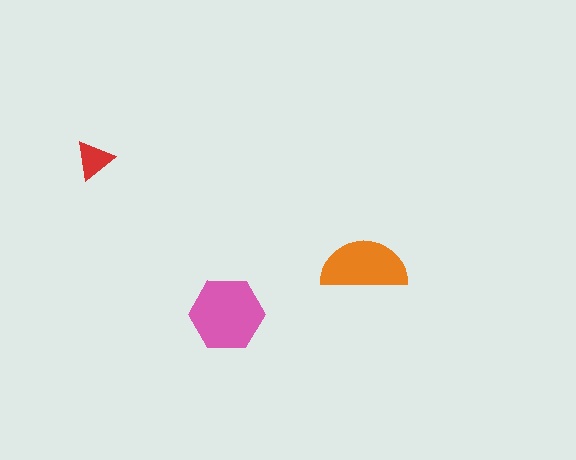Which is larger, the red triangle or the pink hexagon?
The pink hexagon.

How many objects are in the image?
There are 3 objects in the image.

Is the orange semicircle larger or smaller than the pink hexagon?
Smaller.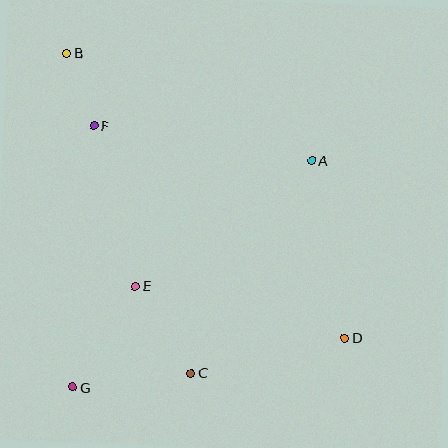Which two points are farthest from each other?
Points B and D are farthest from each other.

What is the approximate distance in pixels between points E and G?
The distance between E and G is approximately 119 pixels.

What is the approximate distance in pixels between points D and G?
The distance between D and G is approximately 277 pixels.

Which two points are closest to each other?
Points B and F are closest to each other.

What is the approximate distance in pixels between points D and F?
The distance between D and F is approximately 328 pixels.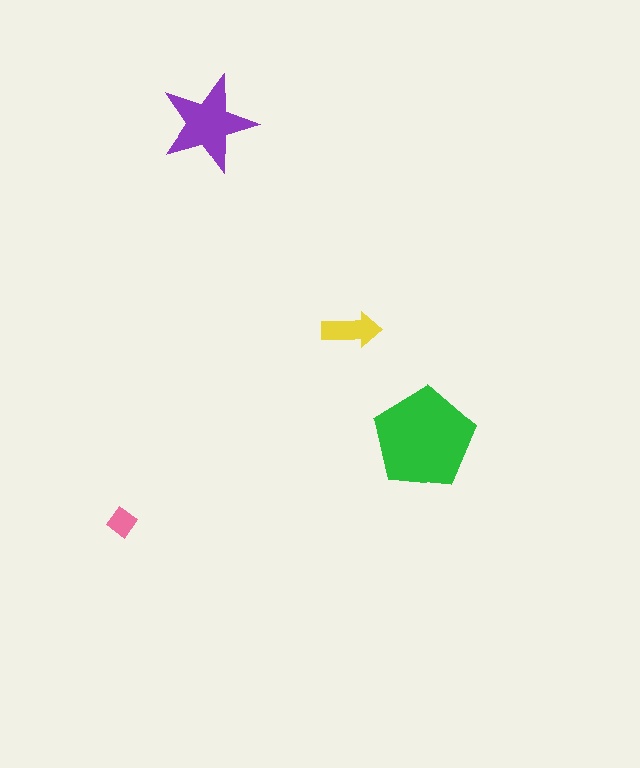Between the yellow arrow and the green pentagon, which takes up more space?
The green pentagon.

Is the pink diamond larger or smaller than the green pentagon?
Smaller.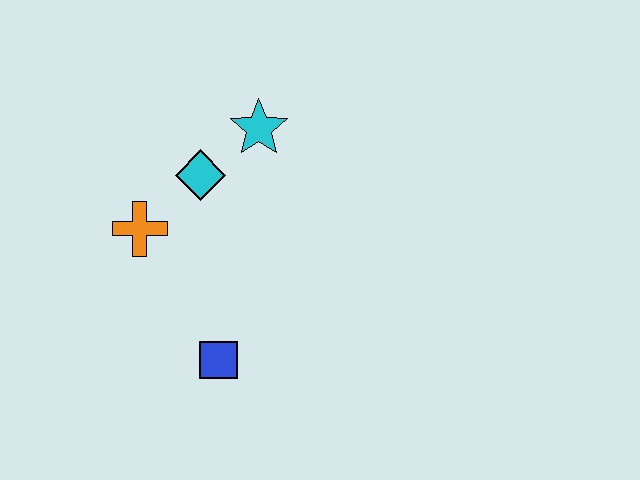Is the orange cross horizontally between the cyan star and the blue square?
No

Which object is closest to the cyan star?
The cyan diamond is closest to the cyan star.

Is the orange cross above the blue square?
Yes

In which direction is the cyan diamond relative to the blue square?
The cyan diamond is above the blue square.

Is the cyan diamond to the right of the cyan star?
No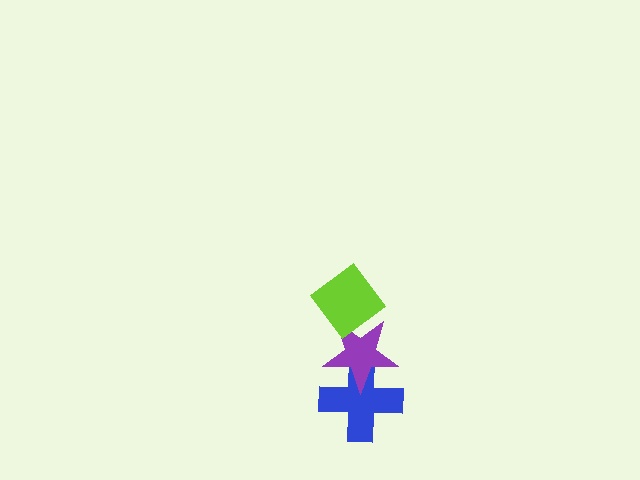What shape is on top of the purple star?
The lime diamond is on top of the purple star.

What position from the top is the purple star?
The purple star is 2nd from the top.